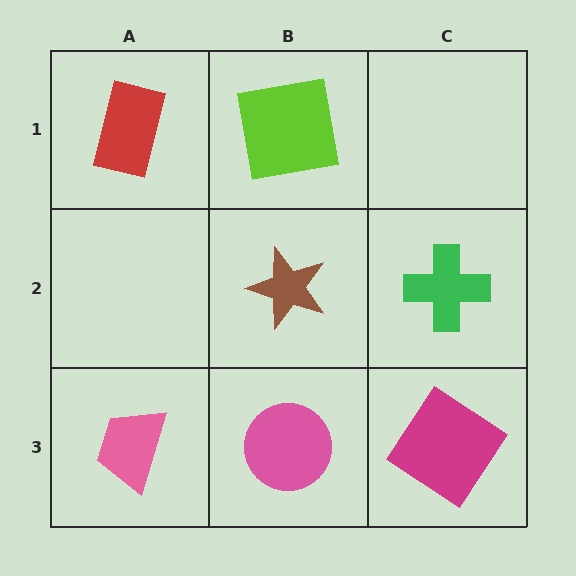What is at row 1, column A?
A red rectangle.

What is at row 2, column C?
A green cross.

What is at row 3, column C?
A magenta diamond.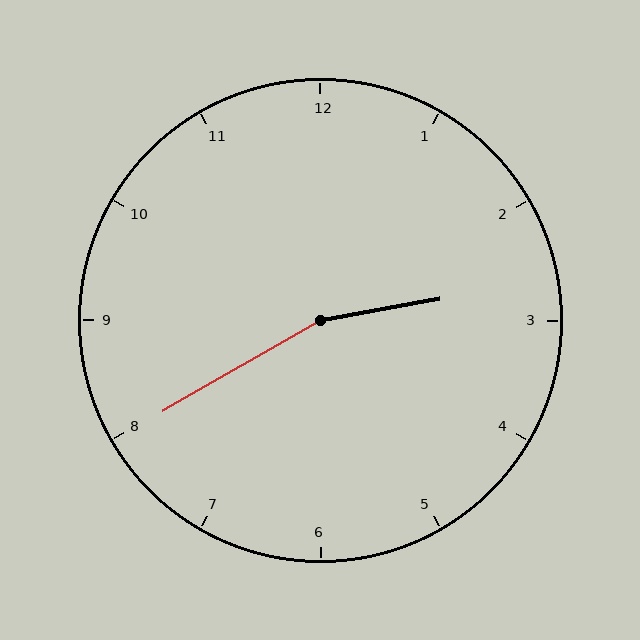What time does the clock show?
2:40.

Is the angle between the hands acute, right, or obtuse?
It is obtuse.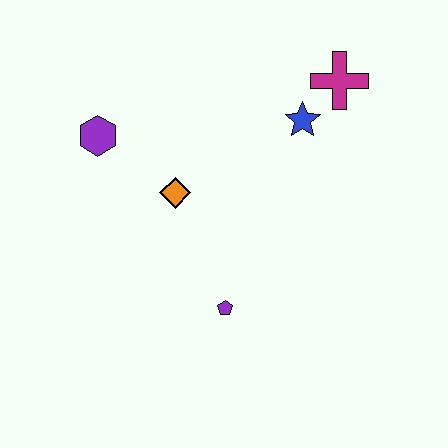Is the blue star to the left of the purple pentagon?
No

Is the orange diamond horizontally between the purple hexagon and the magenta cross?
Yes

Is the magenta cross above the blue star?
Yes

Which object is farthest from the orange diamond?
The magenta cross is farthest from the orange diamond.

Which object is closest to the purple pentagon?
The orange diamond is closest to the purple pentagon.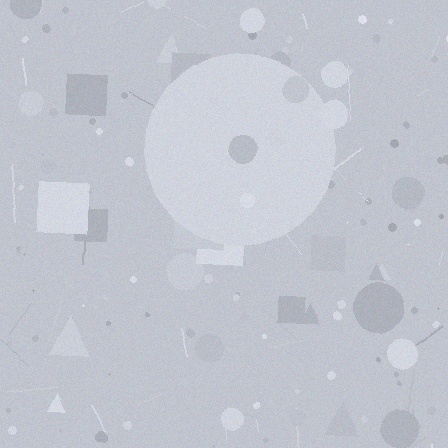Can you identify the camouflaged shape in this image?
The camouflaged shape is a circle.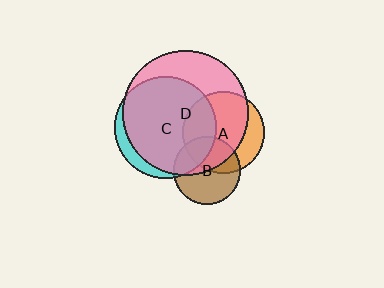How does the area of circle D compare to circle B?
Approximately 3.5 times.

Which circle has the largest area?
Circle D (pink).